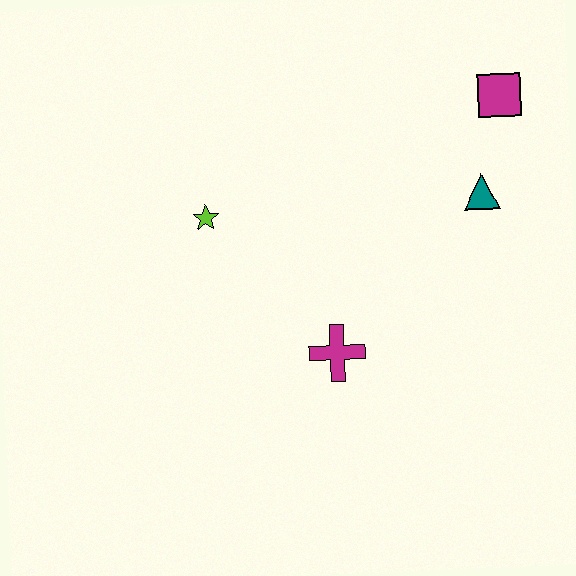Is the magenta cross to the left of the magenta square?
Yes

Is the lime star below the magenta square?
Yes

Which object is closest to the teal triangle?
The magenta square is closest to the teal triangle.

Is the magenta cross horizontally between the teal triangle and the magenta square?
No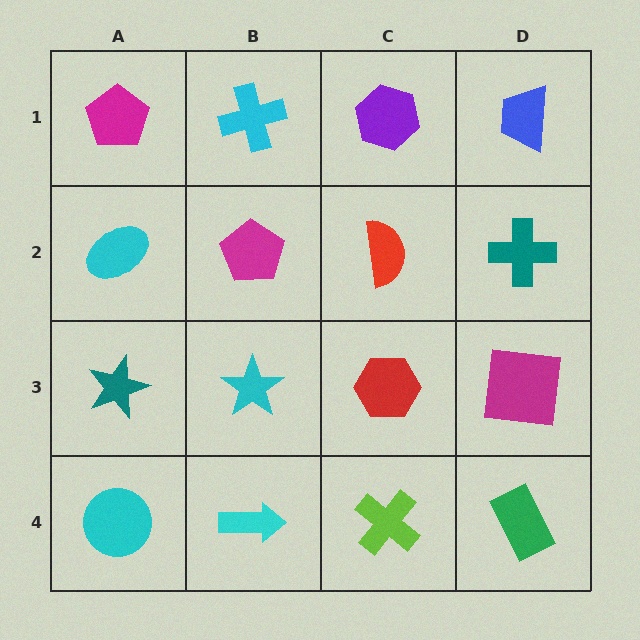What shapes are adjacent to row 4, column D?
A magenta square (row 3, column D), a lime cross (row 4, column C).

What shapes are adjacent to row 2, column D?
A blue trapezoid (row 1, column D), a magenta square (row 3, column D), a red semicircle (row 2, column C).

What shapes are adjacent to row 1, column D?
A teal cross (row 2, column D), a purple hexagon (row 1, column C).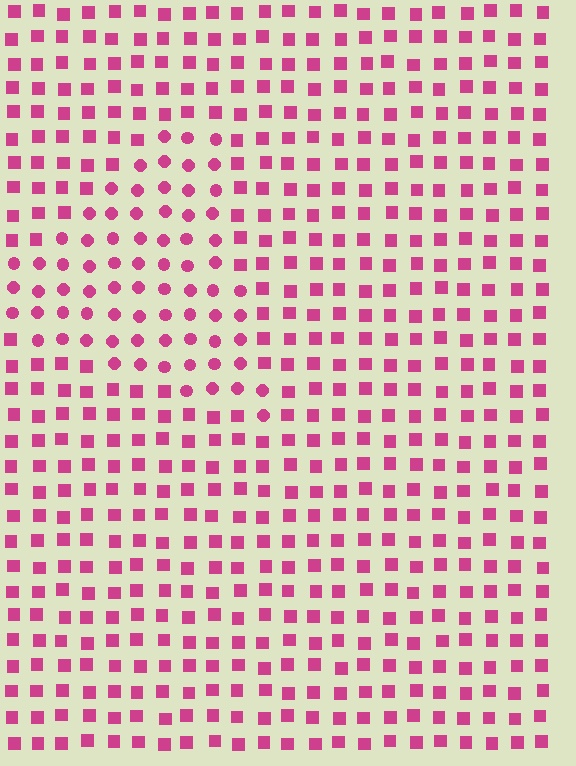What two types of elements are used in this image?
The image uses circles inside the triangle region and squares outside it.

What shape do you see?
I see a triangle.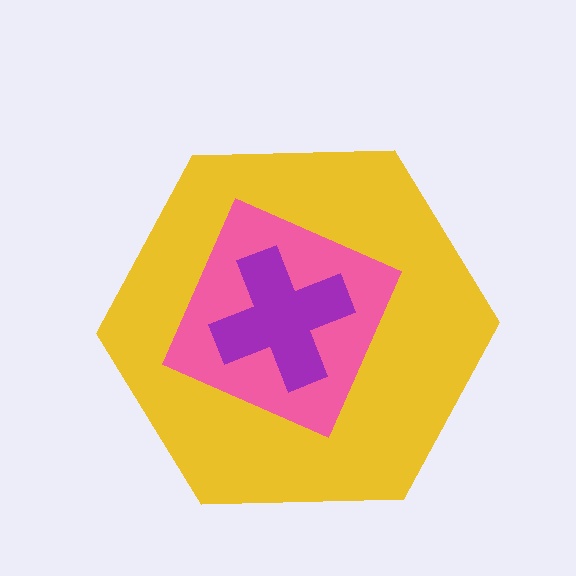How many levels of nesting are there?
3.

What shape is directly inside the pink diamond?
The purple cross.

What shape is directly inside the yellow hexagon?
The pink diamond.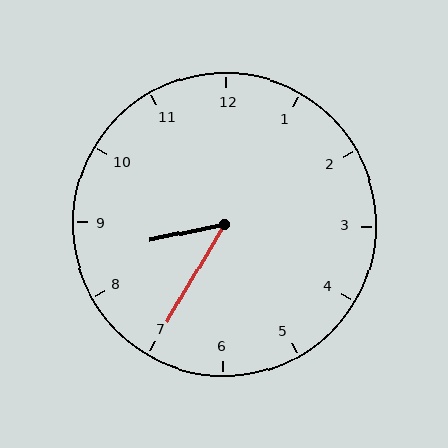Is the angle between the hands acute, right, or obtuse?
It is acute.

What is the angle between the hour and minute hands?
Approximately 48 degrees.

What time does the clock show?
8:35.